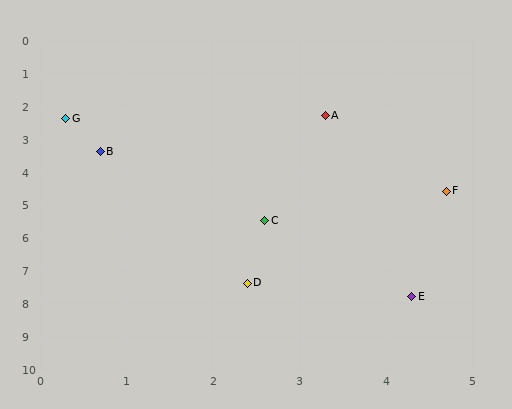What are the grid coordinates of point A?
Point A is at approximately (3.3, 2.3).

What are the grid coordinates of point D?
Point D is at approximately (2.4, 7.4).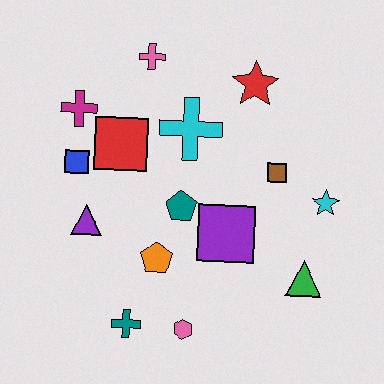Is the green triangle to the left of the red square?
No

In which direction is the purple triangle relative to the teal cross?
The purple triangle is above the teal cross.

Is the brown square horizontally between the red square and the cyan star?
Yes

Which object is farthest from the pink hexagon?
The pink cross is farthest from the pink hexagon.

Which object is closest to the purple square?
The teal pentagon is closest to the purple square.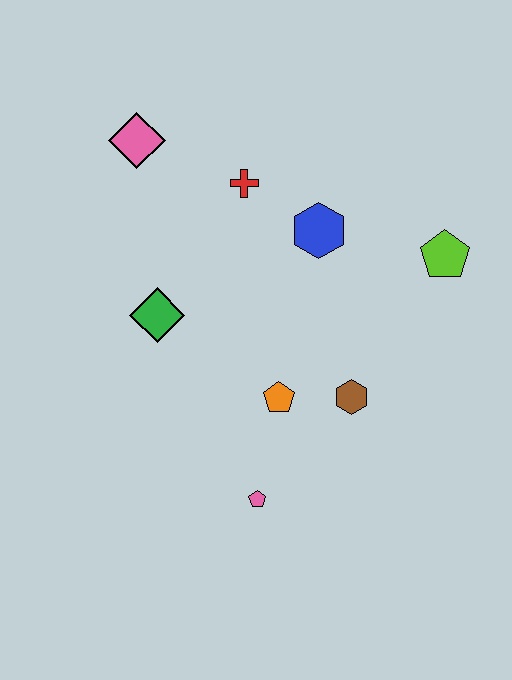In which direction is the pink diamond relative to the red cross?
The pink diamond is to the left of the red cross.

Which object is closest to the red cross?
The blue hexagon is closest to the red cross.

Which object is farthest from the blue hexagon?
The pink pentagon is farthest from the blue hexagon.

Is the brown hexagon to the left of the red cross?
No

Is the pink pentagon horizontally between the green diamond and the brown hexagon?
Yes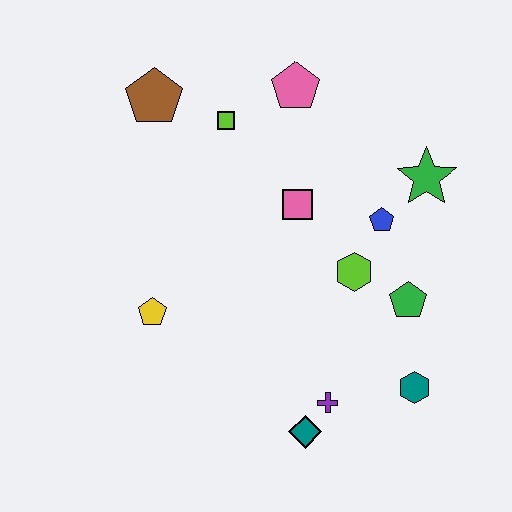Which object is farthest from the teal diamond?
The brown pentagon is farthest from the teal diamond.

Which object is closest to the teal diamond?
The purple cross is closest to the teal diamond.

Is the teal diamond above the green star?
No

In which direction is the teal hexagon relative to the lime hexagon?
The teal hexagon is below the lime hexagon.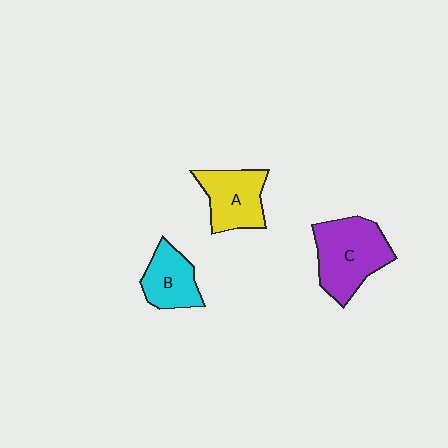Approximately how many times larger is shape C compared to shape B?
Approximately 1.6 times.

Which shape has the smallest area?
Shape B (cyan).